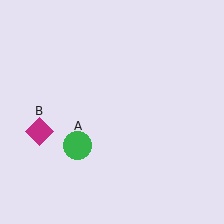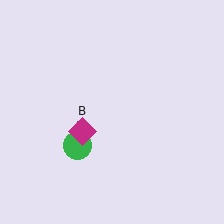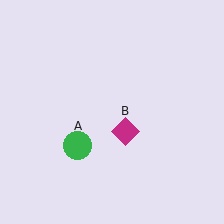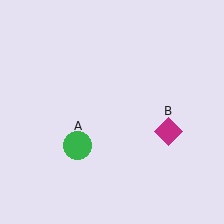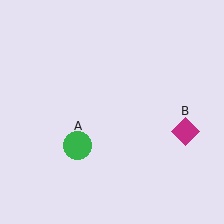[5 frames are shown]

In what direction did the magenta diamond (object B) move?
The magenta diamond (object B) moved right.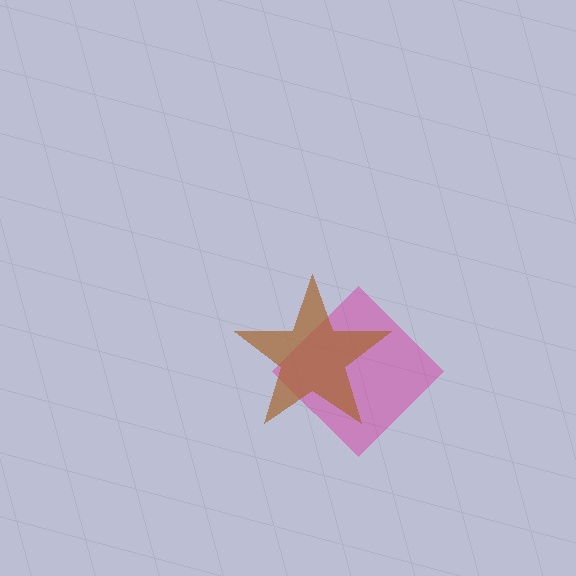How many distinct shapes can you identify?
There are 2 distinct shapes: a magenta diamond, a brown star.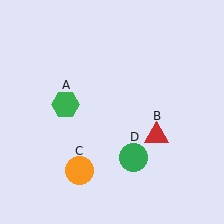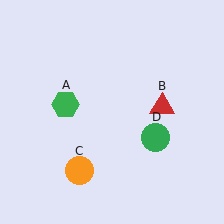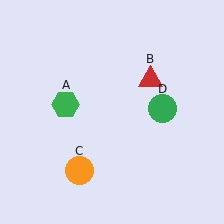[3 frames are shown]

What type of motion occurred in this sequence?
The red triangle (object B), green circle (object D) rotated counterclockwise around the center of the scene.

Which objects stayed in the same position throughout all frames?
Green hexagon (object A) and orange circle (object C) remained stationary.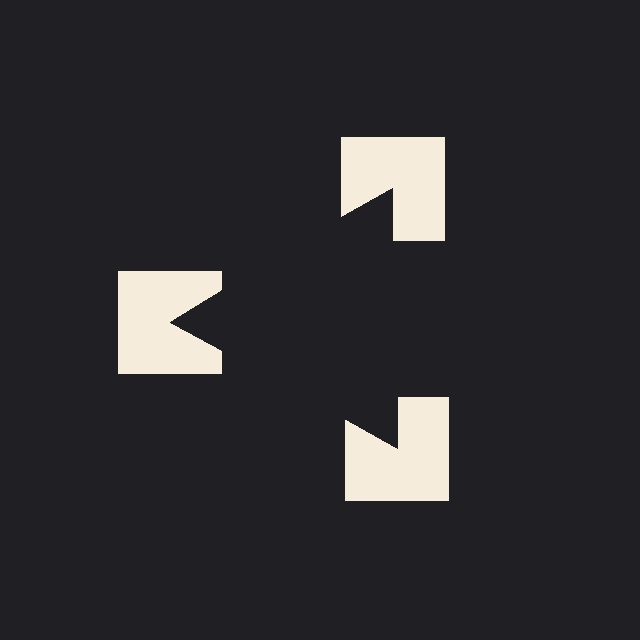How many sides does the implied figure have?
3 sides.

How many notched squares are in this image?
There are 3 — one at each vertex of the illusory triangle.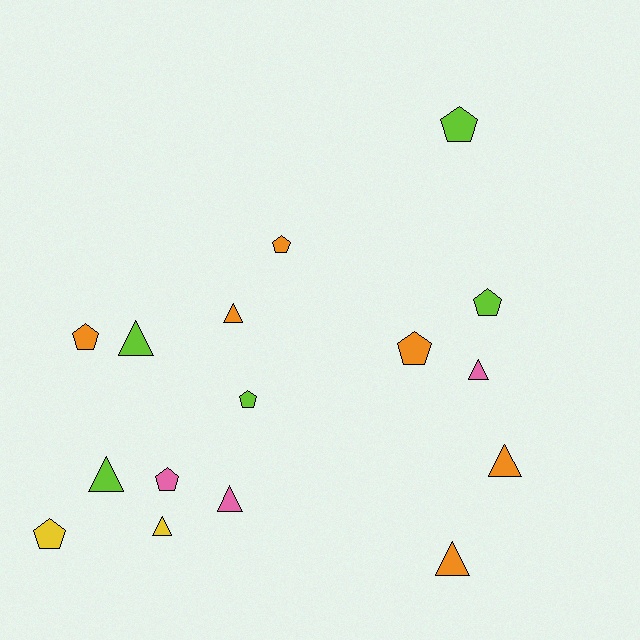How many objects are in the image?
There are 16 objects.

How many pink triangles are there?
There are 2 pink triangles.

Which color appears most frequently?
Orange, with 6 objects.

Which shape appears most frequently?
Pentagon, with 8 objects.